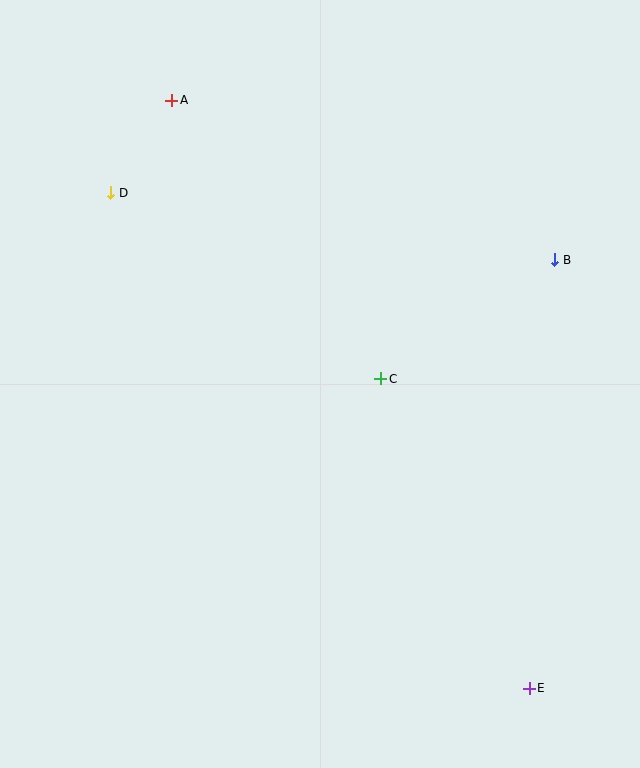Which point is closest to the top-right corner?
Point B is closest to the top-right corner.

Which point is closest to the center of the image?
Point C at (381, 379) is closest to the center.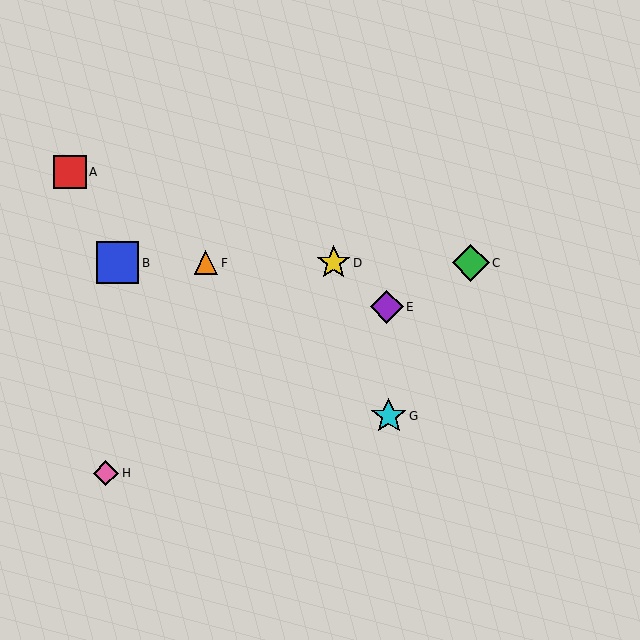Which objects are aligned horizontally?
Objects B, C, D, F are aligned horizontally.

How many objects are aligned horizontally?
4 objects (B, C, D, F) are aligned horizontally.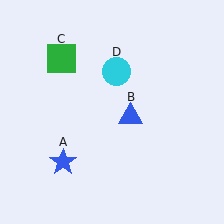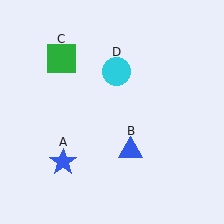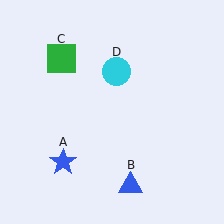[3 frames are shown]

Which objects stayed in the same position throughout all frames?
Blue star (object A) and green square (object C) and cyan circle (object D) remained stationary.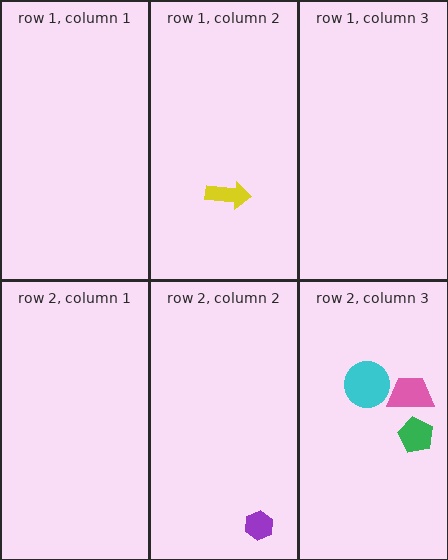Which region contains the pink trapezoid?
The row 2, column 3 region.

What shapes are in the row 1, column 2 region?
The yellow arrow.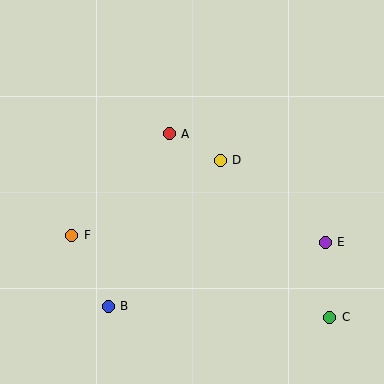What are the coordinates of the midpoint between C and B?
The midpoint between C and B is at (219, 312).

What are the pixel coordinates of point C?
Point C is at (330, 317).